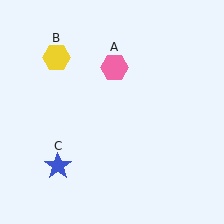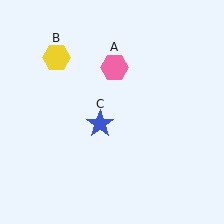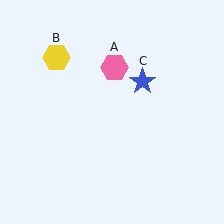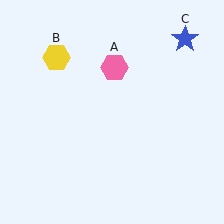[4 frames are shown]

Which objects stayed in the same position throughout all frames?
Pink hexagon (object A) and yellow hexagon (object B) remained stationary.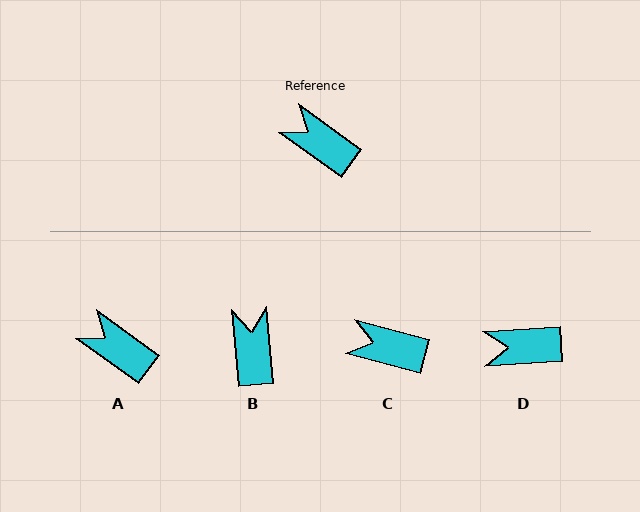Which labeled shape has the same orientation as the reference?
A.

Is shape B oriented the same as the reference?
No, it is off by about 49 degrees.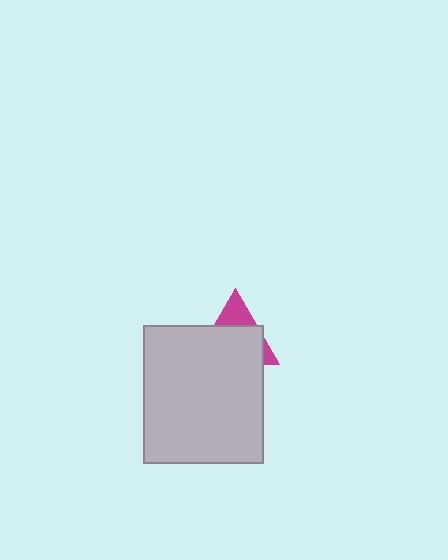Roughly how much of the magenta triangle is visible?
A small part of it is visible (roughly 31%).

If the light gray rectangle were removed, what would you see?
You would see the complete magenta triangle.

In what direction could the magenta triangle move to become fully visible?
The magenta triangle could move up. That would shift it out from behind the light gray rectangle entirely.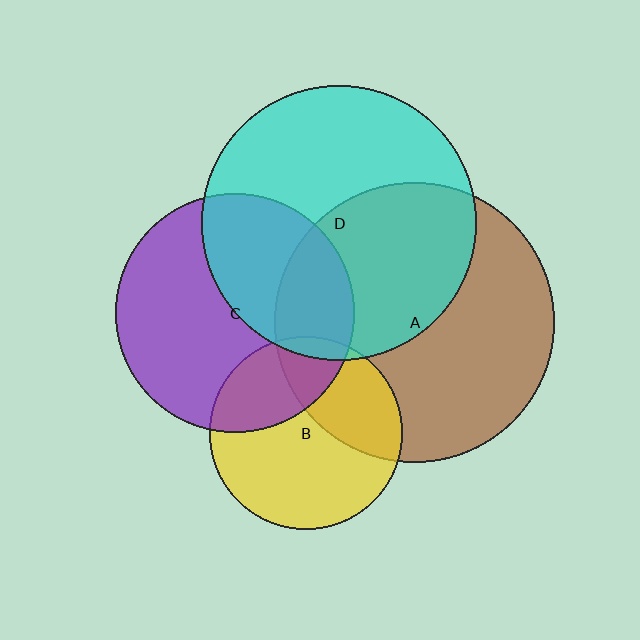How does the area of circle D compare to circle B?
Approximately 2.0 times.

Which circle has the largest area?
Circle A (brown).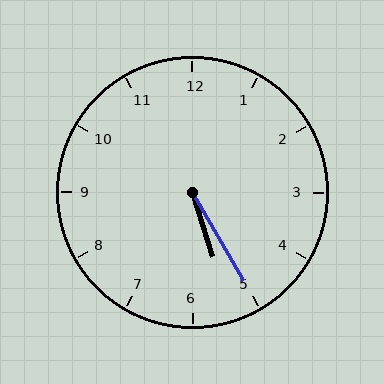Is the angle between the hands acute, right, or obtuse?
It is acute.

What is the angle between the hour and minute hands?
Approximately 12 degrees.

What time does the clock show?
5:25.